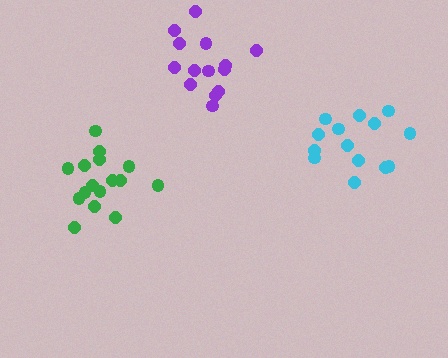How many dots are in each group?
Group 1: 14 dots, Group 2: 14 dots, Group 3: 16 dots (44 total).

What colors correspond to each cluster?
The clusters are colored: purple, cyan, green.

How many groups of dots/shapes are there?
There are 3 groups.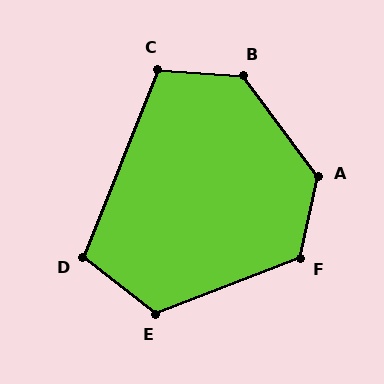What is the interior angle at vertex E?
Approximately 121 degrees (obtuse).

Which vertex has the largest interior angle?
A, at approximately 131 degrees.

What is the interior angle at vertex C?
Approximately 108 degrees (obtuse).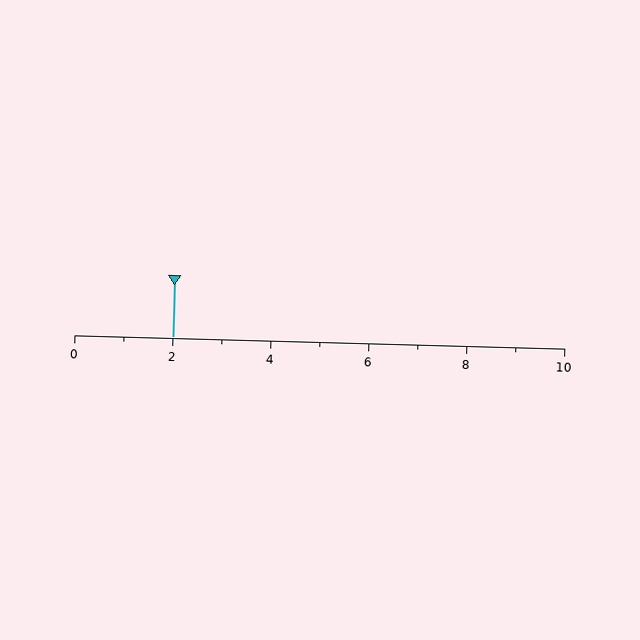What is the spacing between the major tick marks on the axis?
The major ticks are spaced 2 apart.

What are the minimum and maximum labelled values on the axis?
The axis runs from 0 to 10.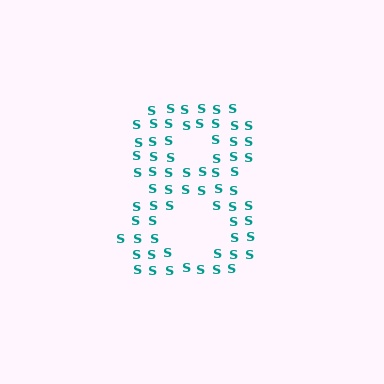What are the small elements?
The small elements are letter S's.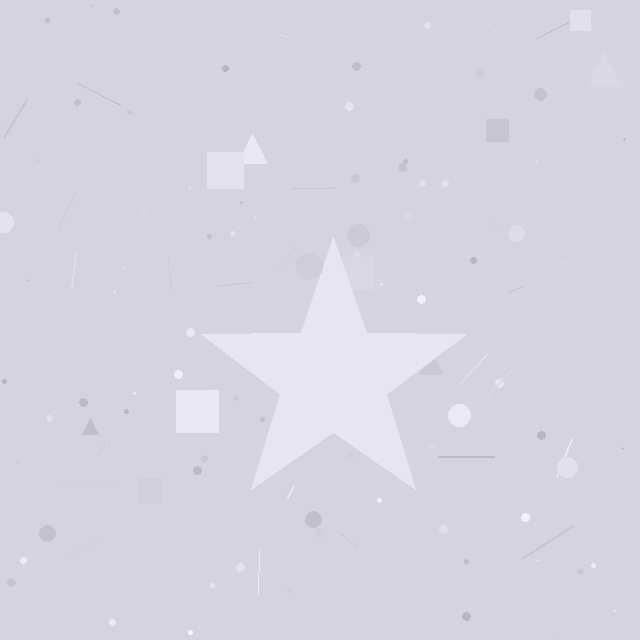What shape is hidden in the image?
A star is hidden in the image.